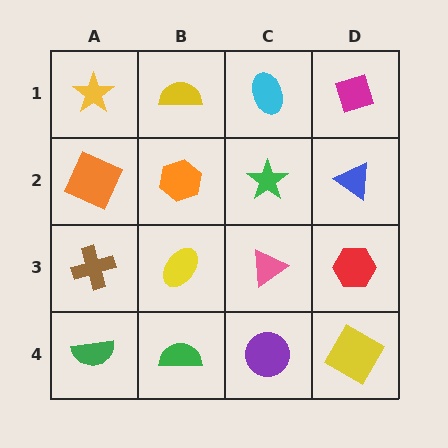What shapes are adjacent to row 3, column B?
An orange hexagon (row 2, column B), a green semicircle (row 4, column B), a brown cross (row 3, column A), a pink triangle (row 3, column C).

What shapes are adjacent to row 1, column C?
A green star (row 2, column C), a yellow semicircle (row 1, column B), a magenta diamond (row 1, column D).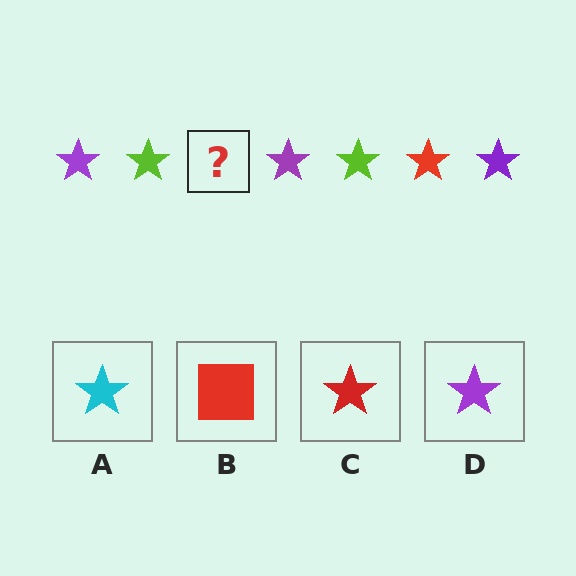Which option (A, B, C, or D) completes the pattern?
C.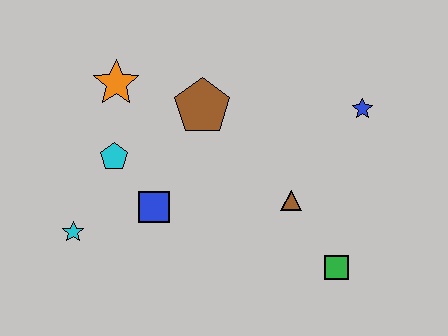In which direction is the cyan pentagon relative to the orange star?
The cyan pentagon is below the orange star.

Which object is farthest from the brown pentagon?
The green square is farthest from the brown pentagon.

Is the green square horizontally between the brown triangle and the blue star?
Yes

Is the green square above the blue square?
No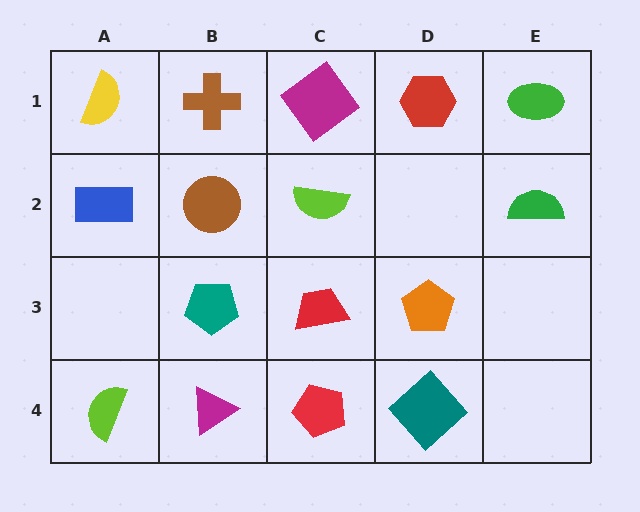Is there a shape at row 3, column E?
No, that cell is empty.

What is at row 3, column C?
A red trapezoid.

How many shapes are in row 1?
5 shapes.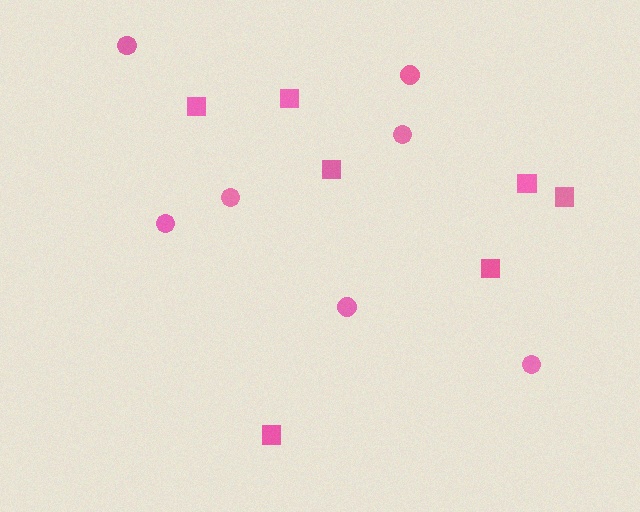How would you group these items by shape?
There are 2 groups: one group of squares (7) and one group of circles (7).